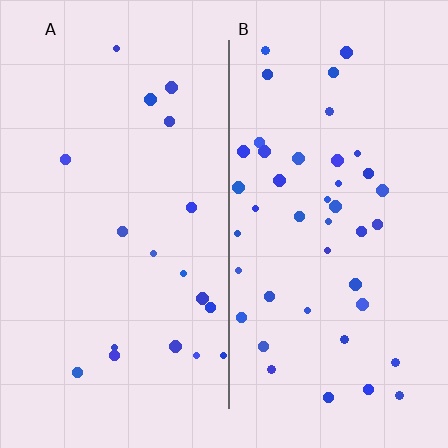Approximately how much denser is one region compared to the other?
Approximately 2.3× — region B over region A.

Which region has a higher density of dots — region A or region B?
B (the right).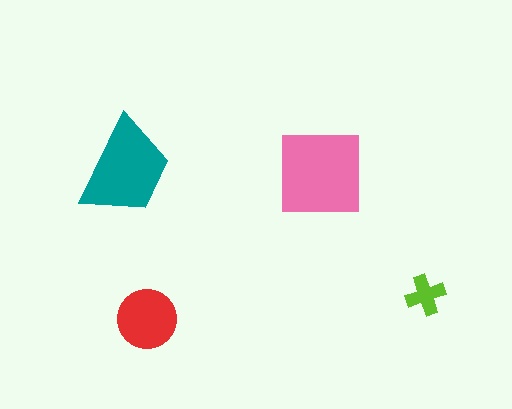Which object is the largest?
The pink square.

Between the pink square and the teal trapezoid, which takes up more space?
The pink square.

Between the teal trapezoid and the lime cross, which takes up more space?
The teal trapezoid.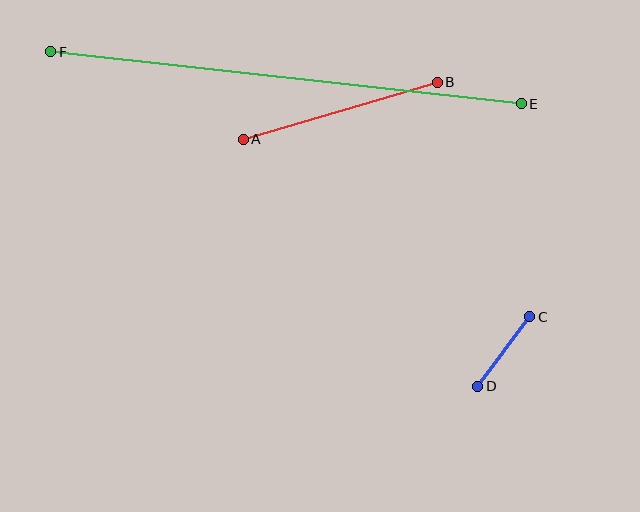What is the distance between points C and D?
The distance is approximately 87 pixels.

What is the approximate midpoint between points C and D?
The midpoint is at approximately (504, 352) pixels.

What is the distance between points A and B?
The distance is approximately 202 pixels.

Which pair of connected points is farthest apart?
Points E and F are farthest apart.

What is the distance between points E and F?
The distance is approximately 474 pixels.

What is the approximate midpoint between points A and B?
The midpoint is at approximately (340, 111) pixels.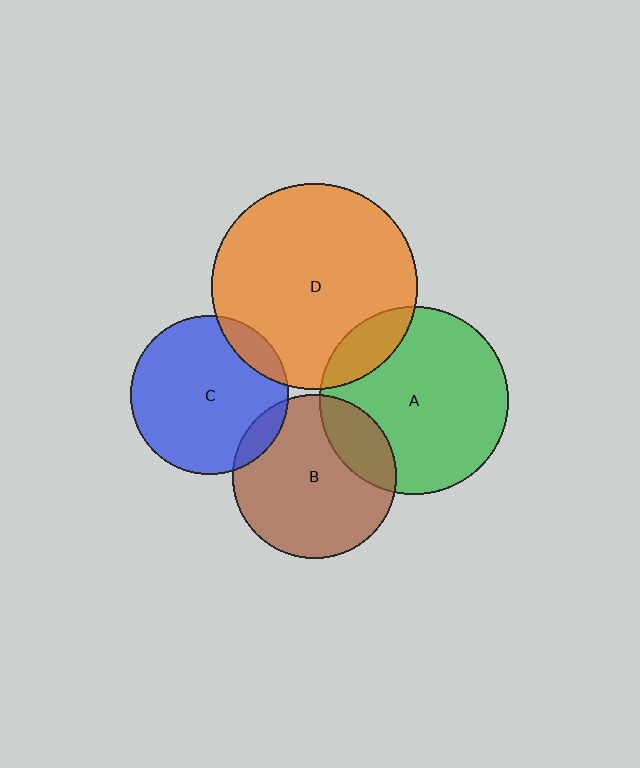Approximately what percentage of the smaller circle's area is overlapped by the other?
Approximately 10%.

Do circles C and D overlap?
Yes.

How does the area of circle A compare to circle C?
Approximately 1.4 times.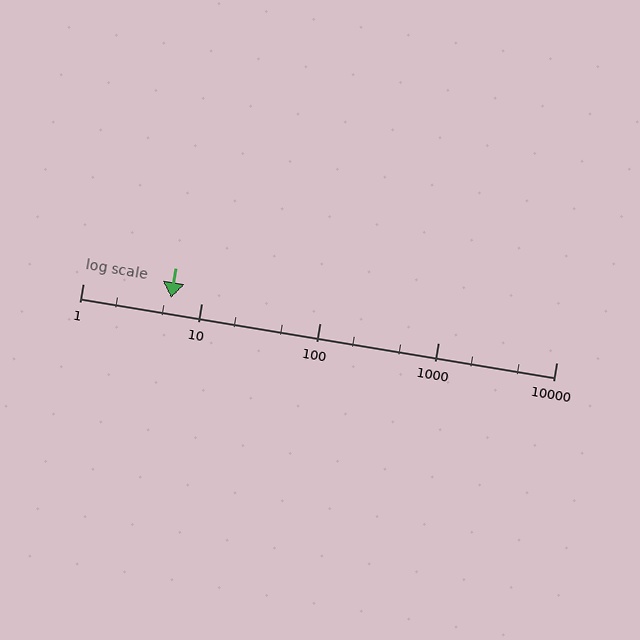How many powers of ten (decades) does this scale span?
The scale spans 4 decades, from 1 to 10000.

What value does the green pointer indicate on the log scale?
The pointer indicates approximately 5.6.